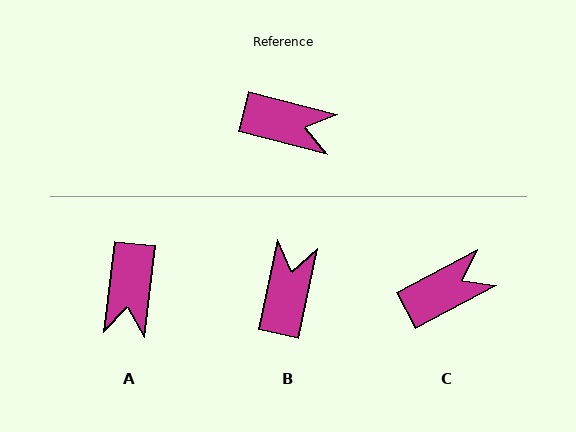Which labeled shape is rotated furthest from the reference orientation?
B, about 92 degrees away.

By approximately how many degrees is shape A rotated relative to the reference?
Approximately 82 degrees clockwise.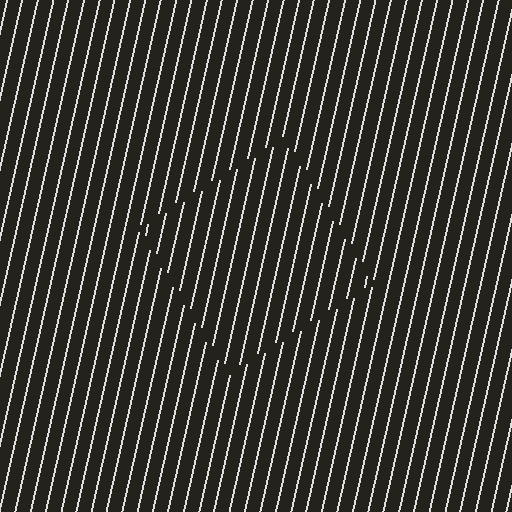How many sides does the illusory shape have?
4 sides — the line-ends trace a square.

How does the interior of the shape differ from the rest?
The interior of the shape contains the same grating, shifted by half a period — the contour is defined by the phase discontinuity where line-ends from the inner and outer gratings abut.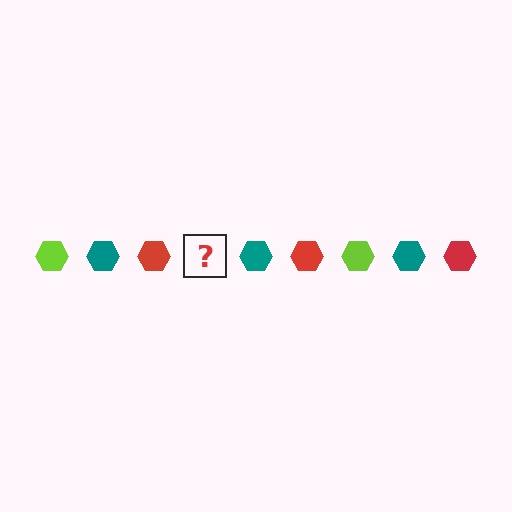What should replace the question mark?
The question mark should be replaced with a lime hexagon.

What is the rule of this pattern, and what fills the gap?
The rule is that the pattern cycles through lime, teal, red hexagons. The gap should be filled with a lime hexagon.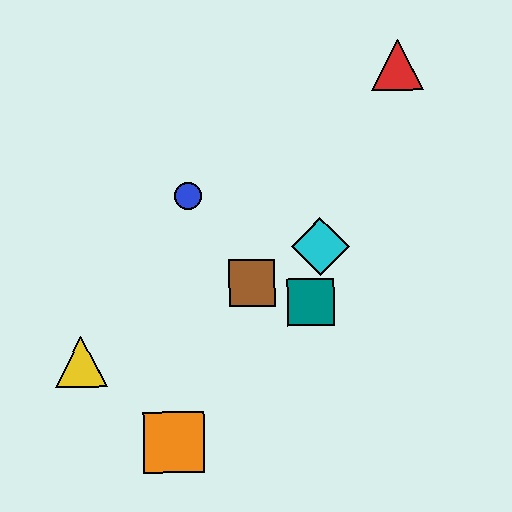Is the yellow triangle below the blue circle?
Yes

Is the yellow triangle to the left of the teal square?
Yes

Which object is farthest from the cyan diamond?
The yellow triangle is farthest from the cyan diamond.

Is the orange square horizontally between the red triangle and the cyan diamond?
No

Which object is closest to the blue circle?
The brown square is closest to the blue circle.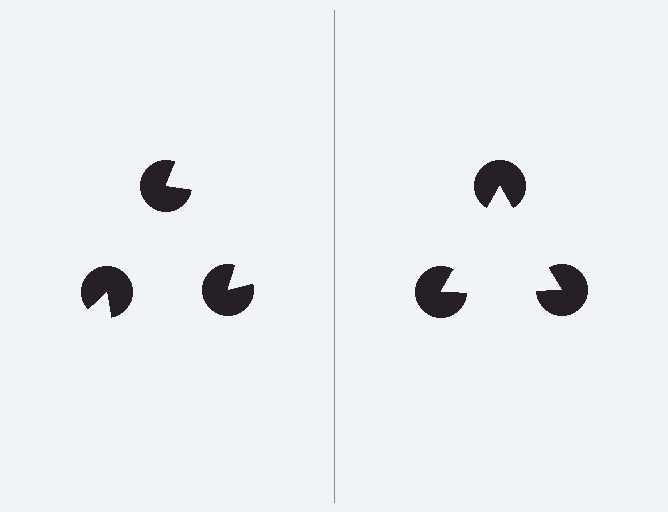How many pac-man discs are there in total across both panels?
6 — 3 on each side.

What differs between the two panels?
The pac-man discs are positioned identically on both sides; only the wedge orientations differ. On the right they align to a triangle; on the left they are misaligned.